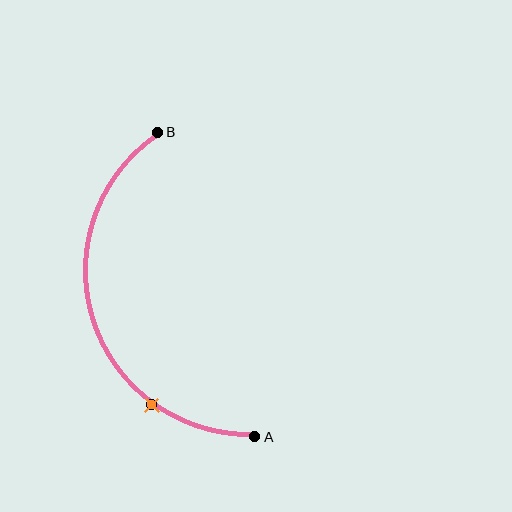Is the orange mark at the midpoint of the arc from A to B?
No. The orange mark lies on the arc but is closer to endpoint A. The arc midpoint would be at the point on the curve equidistant along the arc from both A and B.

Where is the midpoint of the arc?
The arc midpoint is the point on the curve farthest from the straight line joining A and B. It sits to the left of that line.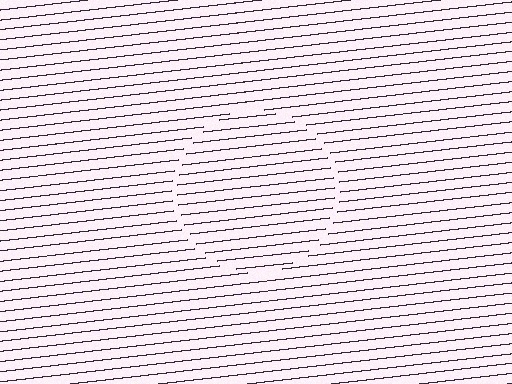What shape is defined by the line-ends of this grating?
An illusory circle. The interior of the shape contains the same grating, shifted by half a period — the contour is defined by the phase discontinuity where line-ends from the inner and outer gratings abut.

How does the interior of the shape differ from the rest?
The interior of the shape contains the same grating, shifted by half a period — the contour is defined by the phase discontinuity where line-ends from the inner and outer gratings abut.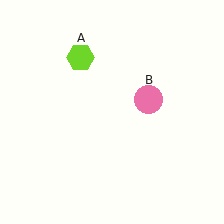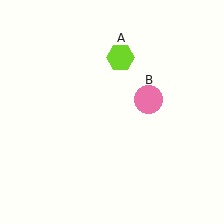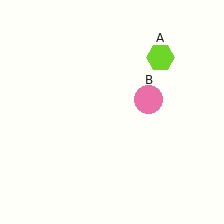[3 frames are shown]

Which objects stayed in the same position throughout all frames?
Pink circle (object B) remained stationary.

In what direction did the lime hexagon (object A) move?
The lime hexagon (object A) moved right.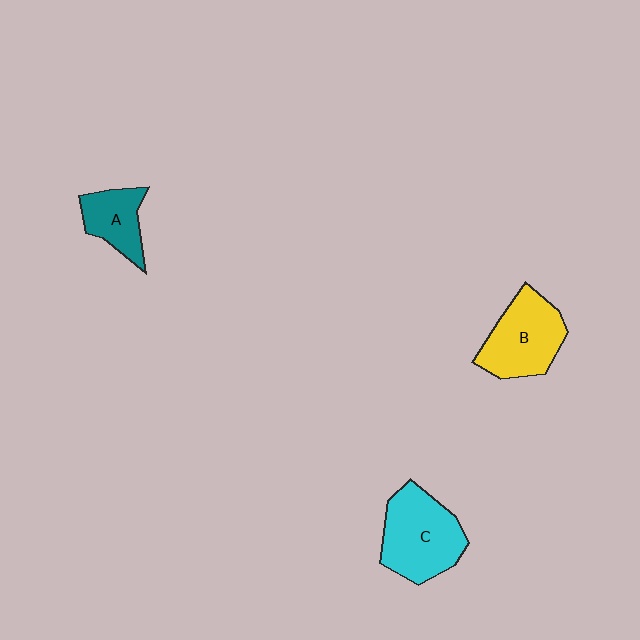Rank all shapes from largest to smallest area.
From largest to smallest: C (cyan), B (yellow), A (teal).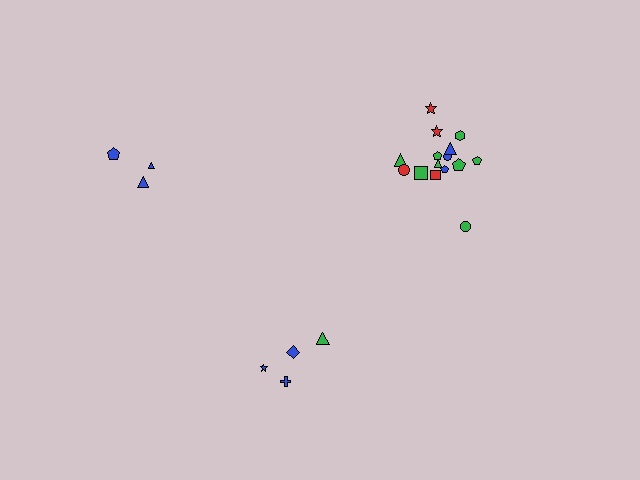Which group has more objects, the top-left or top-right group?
The top-right group.